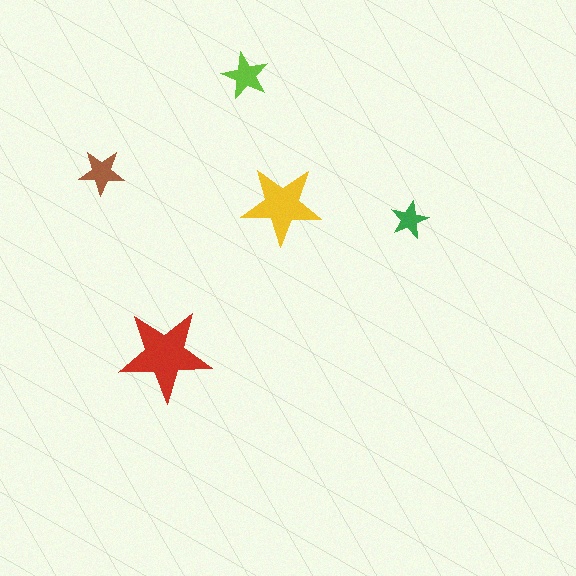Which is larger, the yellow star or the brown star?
The yellow one.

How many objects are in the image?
There are 5 objects in the image.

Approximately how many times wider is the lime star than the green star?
About 1.5 times wider.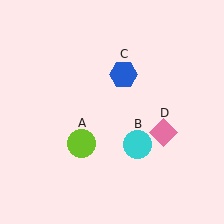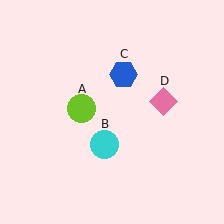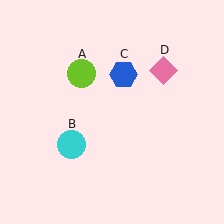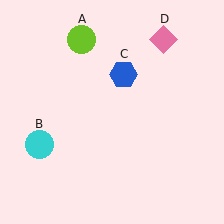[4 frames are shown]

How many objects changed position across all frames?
3 objects changed position: lime circle (object A), cyan circle (object B), pink diamond (object D).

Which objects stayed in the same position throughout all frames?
Blue hexagon (object C) remained stationary.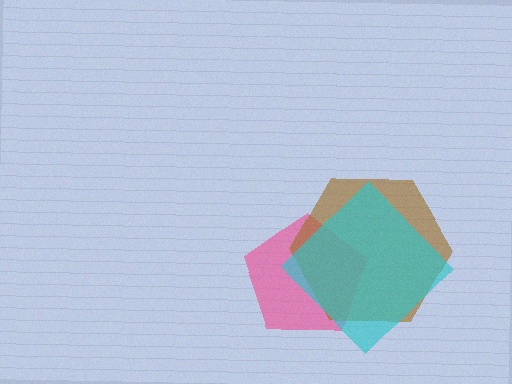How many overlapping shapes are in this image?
There are 3 overlapping shapes in the image.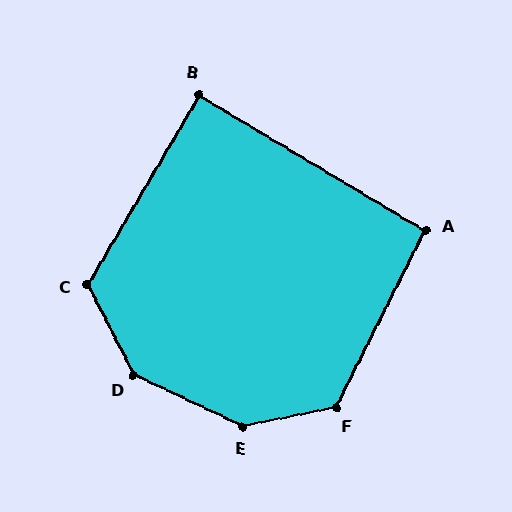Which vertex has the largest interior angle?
E, at approximately 143 degrees.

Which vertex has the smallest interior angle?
B, at approximately 90 degrees.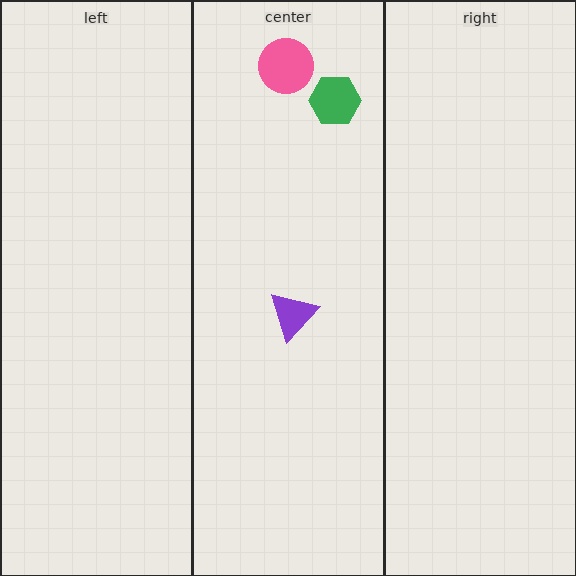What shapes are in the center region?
The pink circle, the purple triangle, the green hexagon.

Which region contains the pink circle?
The center region.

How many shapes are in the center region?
3.